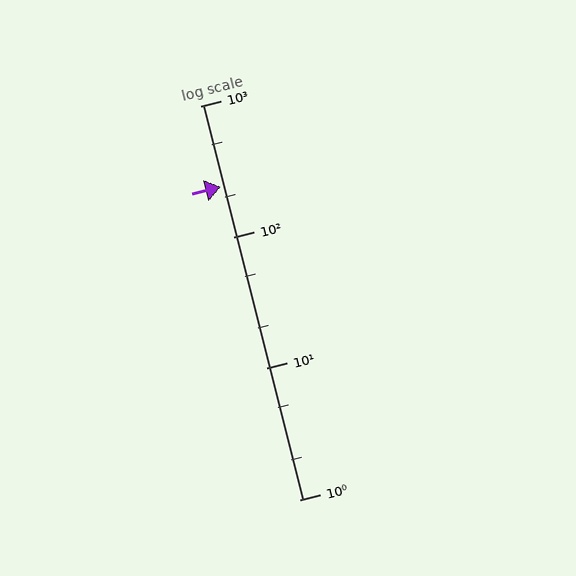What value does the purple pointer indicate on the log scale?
The pointer indicates approximately 240.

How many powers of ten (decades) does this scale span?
The scale spans 3 decades, from 1 to 1000.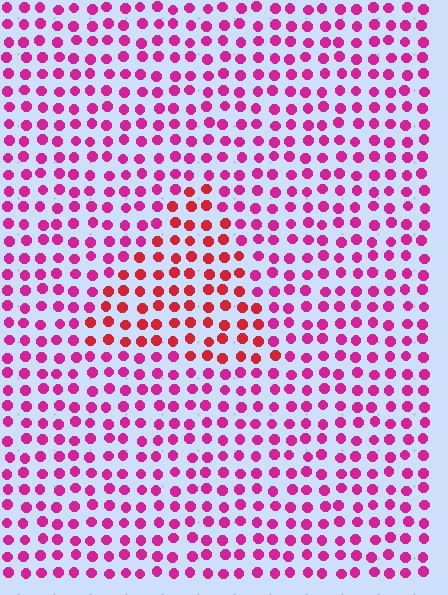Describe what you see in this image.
The image is filled with small magenta elements in a uniform arrangement. A triangle-shaped region is visible where the elements are tinted to a slightly different hue, forming a subtle color boundary.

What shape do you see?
I see a triangle.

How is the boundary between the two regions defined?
The boundary is defined purely by a slight shift in hue (about 34 degrees). Spacing, size, and orientation are identical on both sides.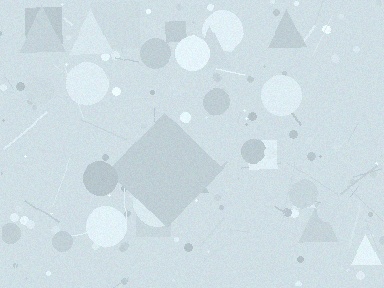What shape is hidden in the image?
A diamond is hidden in the image.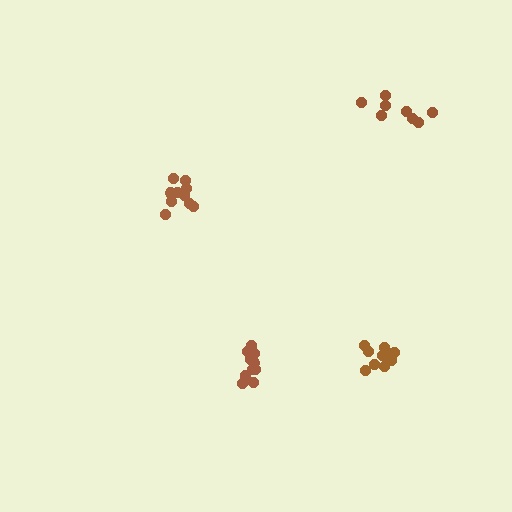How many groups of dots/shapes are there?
There are 4 groups.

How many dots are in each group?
Group 1: 11 dots, Group 2: 13 dots, Group 3: 8 dots, Group 4: 10 dots (42 total).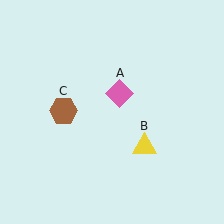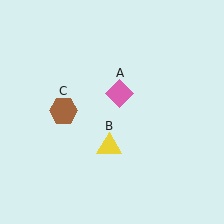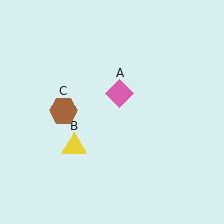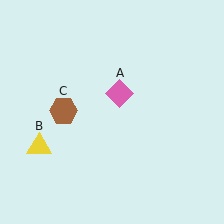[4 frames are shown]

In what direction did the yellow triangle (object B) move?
The yellow triangle (object B) moved left.